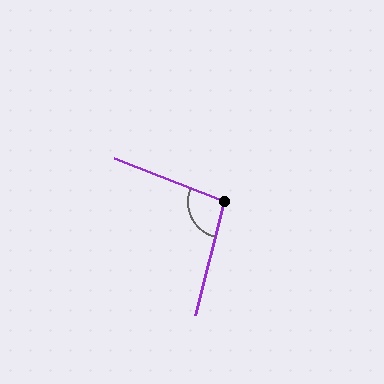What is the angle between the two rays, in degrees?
Approximately 97 degrees.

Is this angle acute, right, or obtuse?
It is obtuse.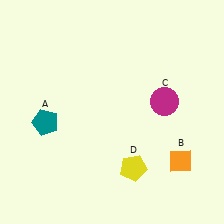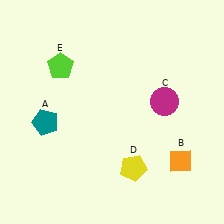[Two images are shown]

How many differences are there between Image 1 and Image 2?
There is 1 difference between the two images.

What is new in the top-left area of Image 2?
A lime pentagon (E) was added in the top-left area of Image 2.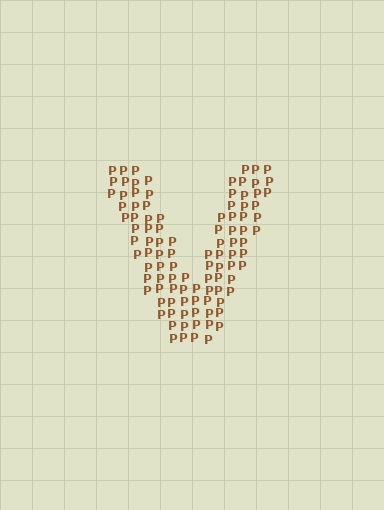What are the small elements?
The small elements are letter P's.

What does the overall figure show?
The overall figure shows the letter V.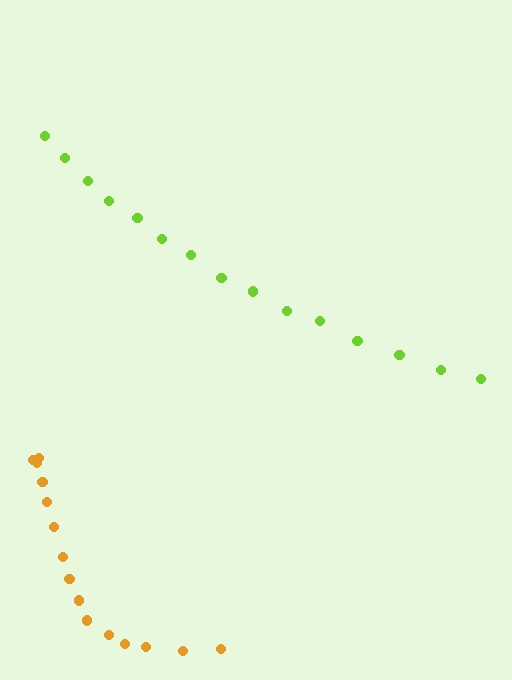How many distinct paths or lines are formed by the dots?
There are 2 distinct paths.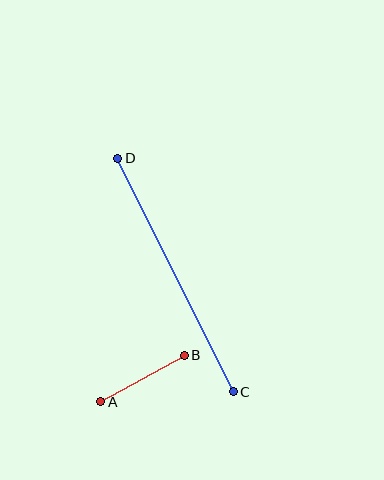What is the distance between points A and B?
The distance is approximately 95 pixels.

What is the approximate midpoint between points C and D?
The midpoint is at approximately (175, 275) pixels.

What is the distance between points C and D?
The distance is approximately 260 pixels.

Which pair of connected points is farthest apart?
Points C and D are farthest apart.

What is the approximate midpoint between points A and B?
The midpoint is at approximately (143, 379) pixels.